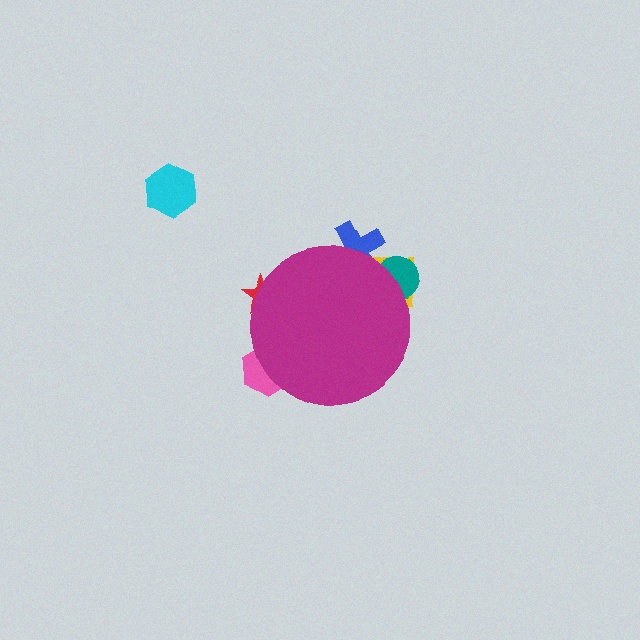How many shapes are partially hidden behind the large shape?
5 shapes are partially hidden.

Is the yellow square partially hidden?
Yes, the yellow square is partially hidden behind the magenta circle.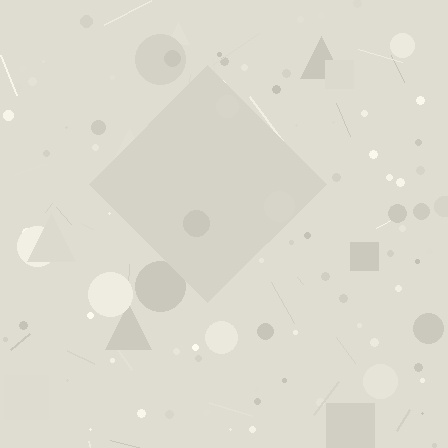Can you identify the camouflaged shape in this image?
The camouflaged shape is a diamond.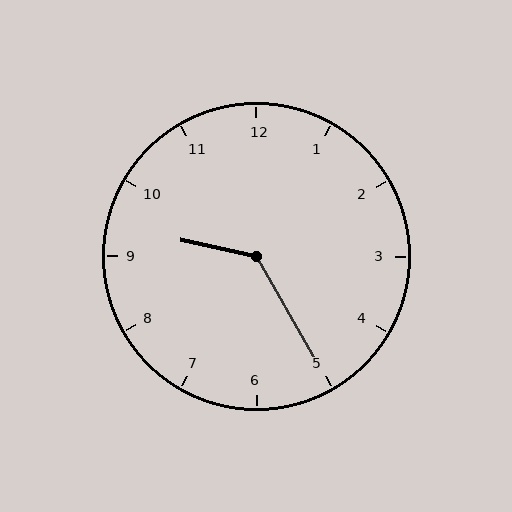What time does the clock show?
9:25.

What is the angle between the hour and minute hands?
Approximately 132 degrees.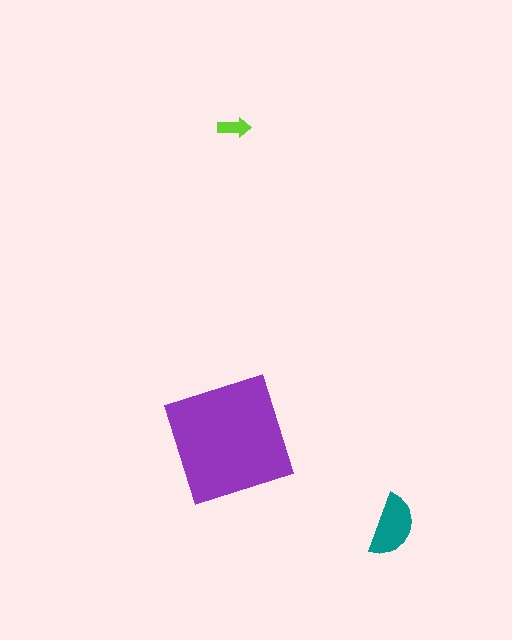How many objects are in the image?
There are 3 objects in the image.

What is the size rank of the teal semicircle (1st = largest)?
2nd.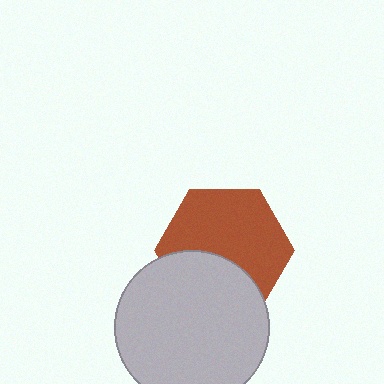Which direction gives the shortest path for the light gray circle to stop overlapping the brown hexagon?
Moving down gives the shortest separation.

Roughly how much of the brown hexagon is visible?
About half of it is visible (roughly 64%).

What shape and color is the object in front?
The object in front is a light gray circle.